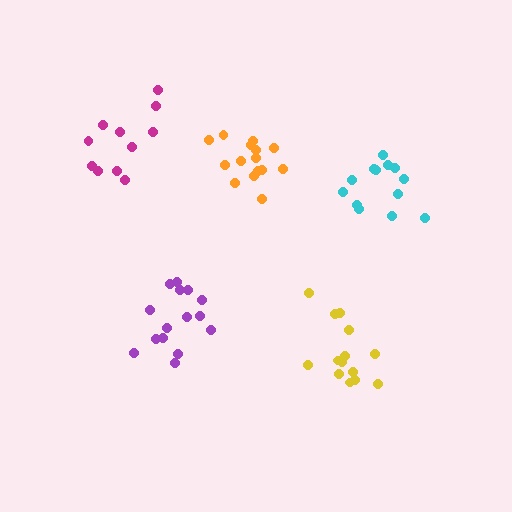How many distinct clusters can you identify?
There are 5 distinct clusters.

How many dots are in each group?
Group 1: 14 dots, Group 2: 15 dots, Group 3: 11 dots, Group 4: 13 dots, Group 5: 15 dots (68 total).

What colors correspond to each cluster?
The clusters are colored: yellow, purple, magenta, cyan, orange.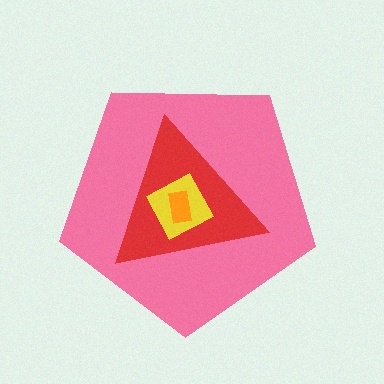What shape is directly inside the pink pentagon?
The red triangle.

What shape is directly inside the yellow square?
The orange rectangle.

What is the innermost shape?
The orange rectangle.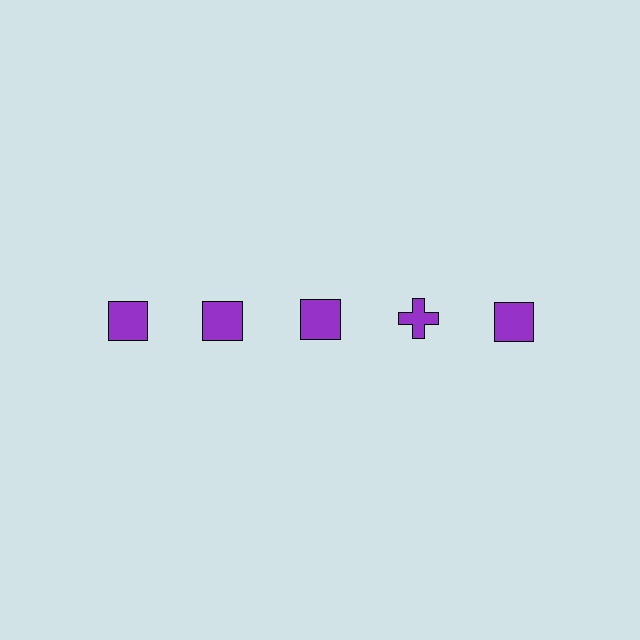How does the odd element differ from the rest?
It has a different shape: cross instead of square.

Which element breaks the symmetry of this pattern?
The purple cross in the top row, second from right column breaks the symmetry. All other shapes are purple squares.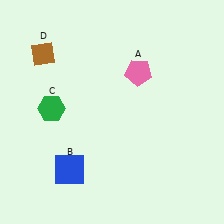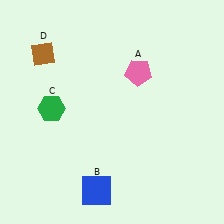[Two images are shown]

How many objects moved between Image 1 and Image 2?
1 object moved between the two images.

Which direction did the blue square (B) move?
The blue square (B) moved right.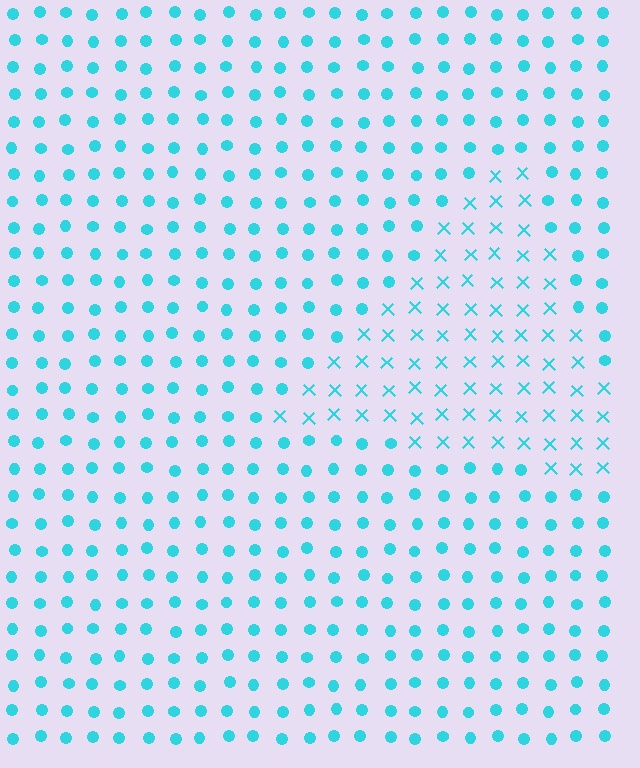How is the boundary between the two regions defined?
The boundary is defined by a change in element shape: X marks inside vs. circles outside. All elements share the same color and spacing.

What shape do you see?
I see a triangle.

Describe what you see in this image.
The image is filled with small cyan elements arranged in a uniform grid. A triangle-shaped region contains X marks, while the surrounding area contains circles. The boundary is defined purely by the change in element shape.